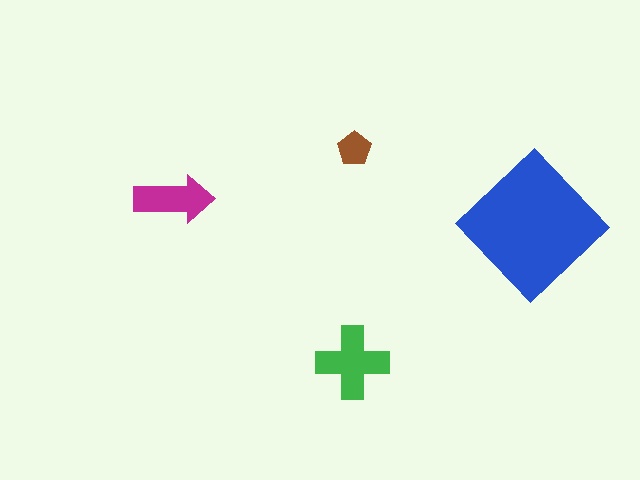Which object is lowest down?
The green cross is bottommost.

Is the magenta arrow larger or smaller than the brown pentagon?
Larger.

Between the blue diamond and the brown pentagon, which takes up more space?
The blue diamond.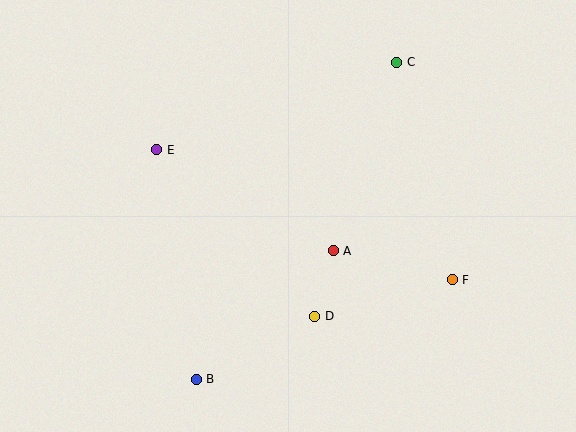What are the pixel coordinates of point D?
Point D is at (315, 316).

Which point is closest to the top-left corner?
Point E is closest to the top-left corner.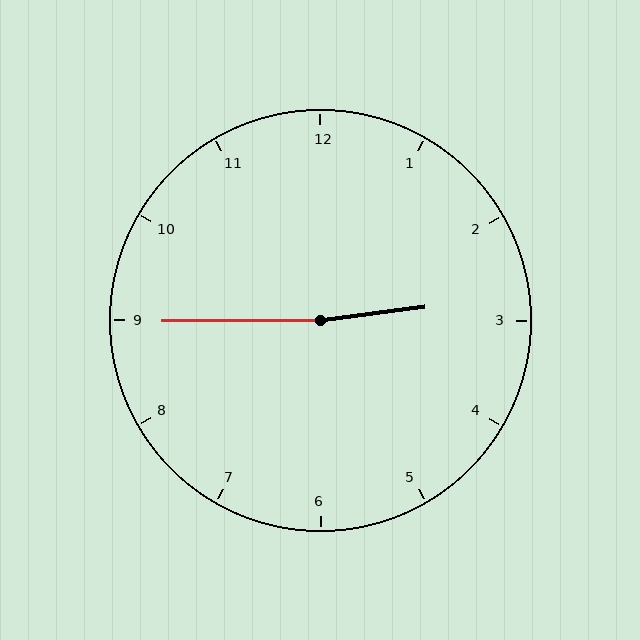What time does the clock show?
2:45.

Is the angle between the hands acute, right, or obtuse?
It is obtuse.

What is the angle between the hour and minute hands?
Approximately 172 degrees.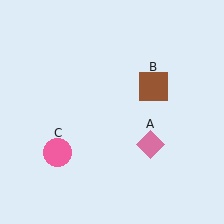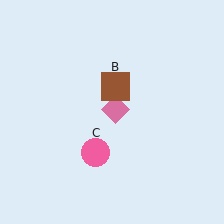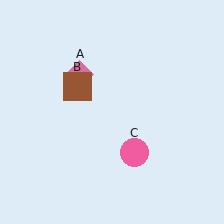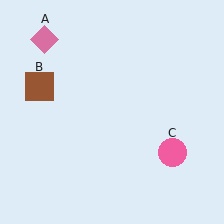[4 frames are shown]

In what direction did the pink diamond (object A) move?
The pink diamond (object A) moved up and to the left.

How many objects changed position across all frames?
3 objects changed position: pink diamond (object A), brown square (object B), pink circle (object C).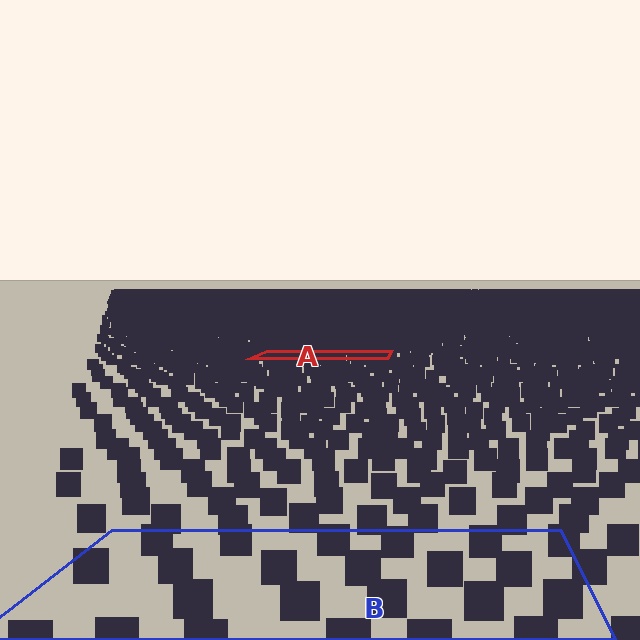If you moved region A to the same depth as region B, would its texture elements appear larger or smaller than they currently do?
They would appear larger. At a closer depth, the same texture elements are projected at a bigger on-screen size.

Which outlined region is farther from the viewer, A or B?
Region A is farther from the viewer — the texture elements inside it appear smaller and more densely packed.